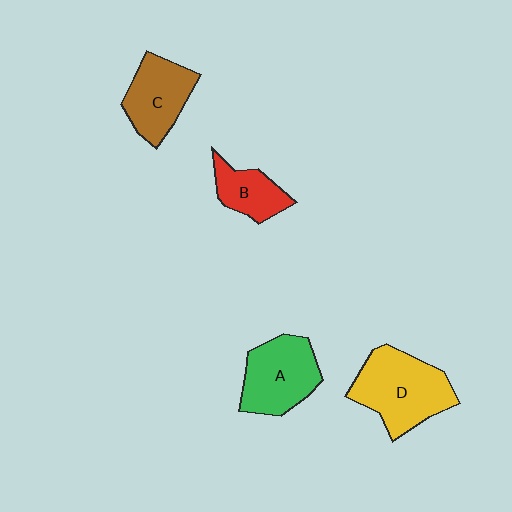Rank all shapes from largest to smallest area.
From largest to smallest: D (yellow), A (green), C (brown), B (red).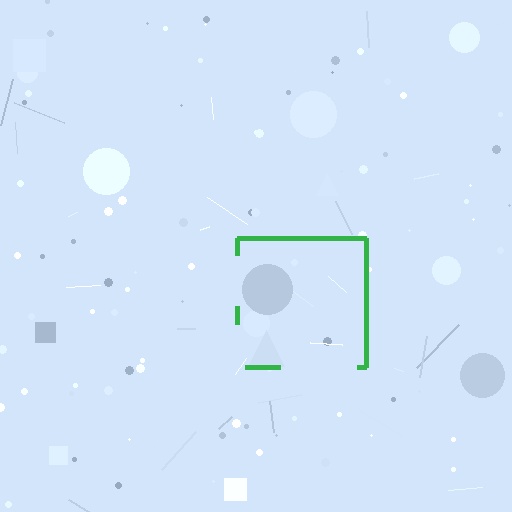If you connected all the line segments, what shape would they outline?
They would outline a square.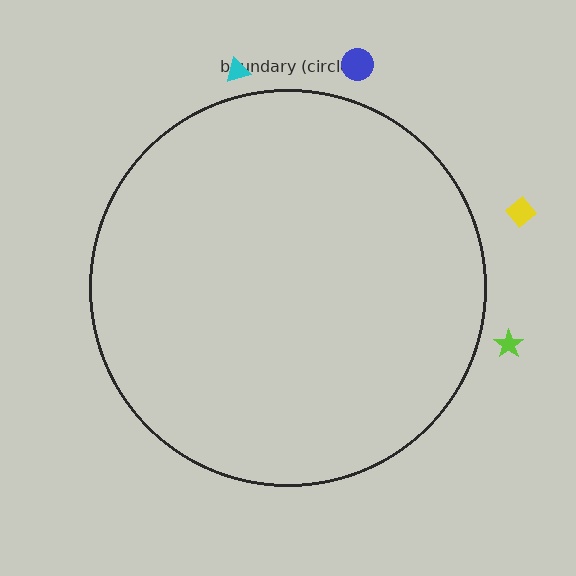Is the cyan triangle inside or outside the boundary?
Outside.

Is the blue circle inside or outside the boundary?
Outside.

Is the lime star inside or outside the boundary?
Outside.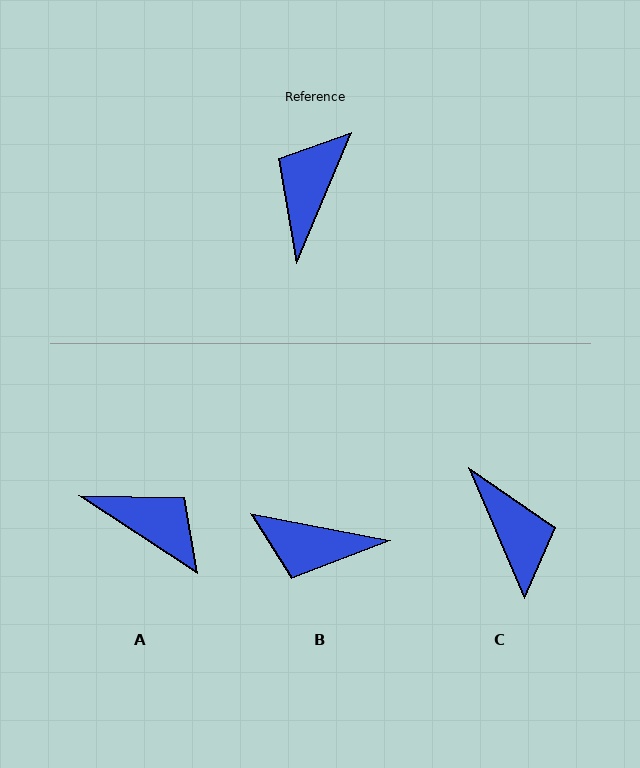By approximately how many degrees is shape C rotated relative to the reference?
Approximately 134 degrees clockwise.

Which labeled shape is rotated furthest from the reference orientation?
C, about 134 degrees away.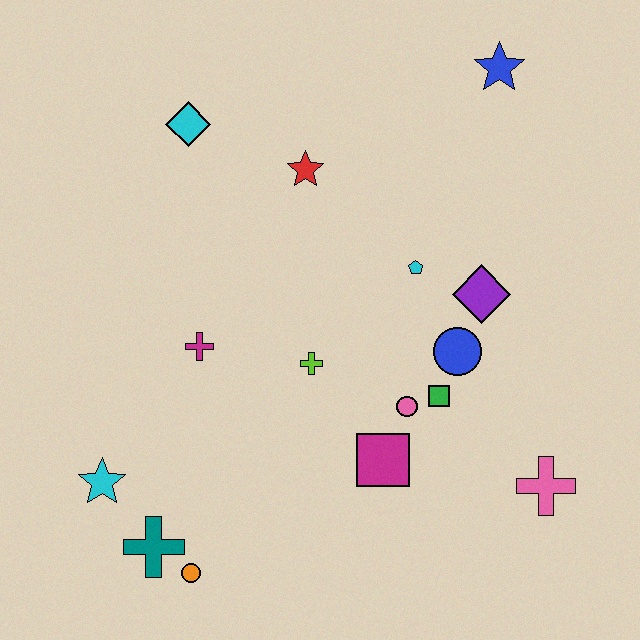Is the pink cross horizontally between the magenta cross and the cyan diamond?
No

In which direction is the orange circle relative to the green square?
The orange circle is to the left of the green square.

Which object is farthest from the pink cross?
The cyan diamond is farthest from the pink cross.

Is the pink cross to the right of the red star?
Yes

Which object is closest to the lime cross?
The pink circle is closest to the lime cross.